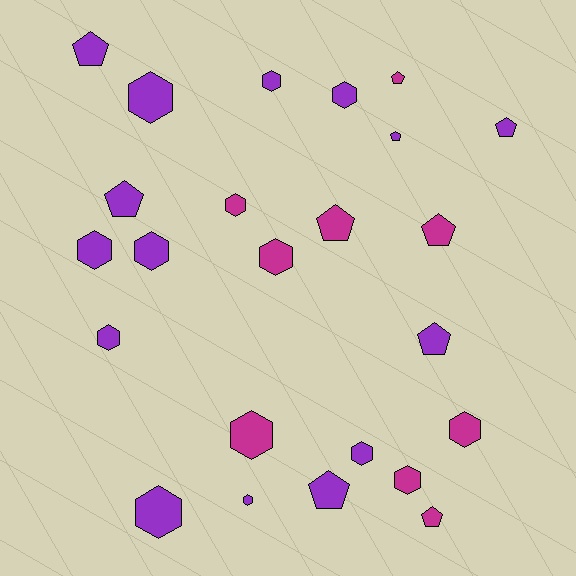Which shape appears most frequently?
Hexagon, with 14 objects.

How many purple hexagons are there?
There are 9 purple hexagons.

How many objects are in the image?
There are 24 objects.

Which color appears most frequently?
Purple, with 15 objects.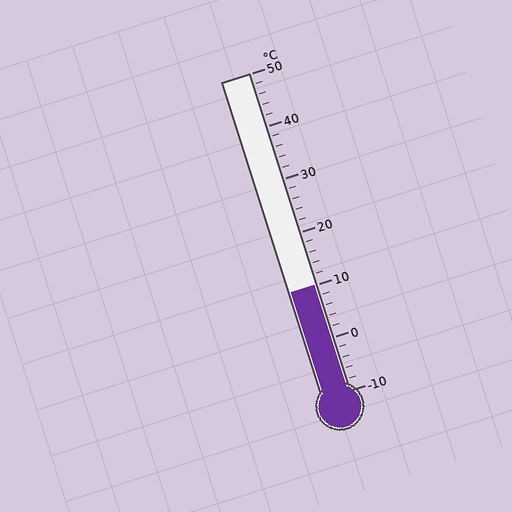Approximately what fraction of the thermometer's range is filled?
The thermometer is filled to approximately 35% of its range.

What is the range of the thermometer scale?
The thermometer scale ranges from -10°C to 50°C.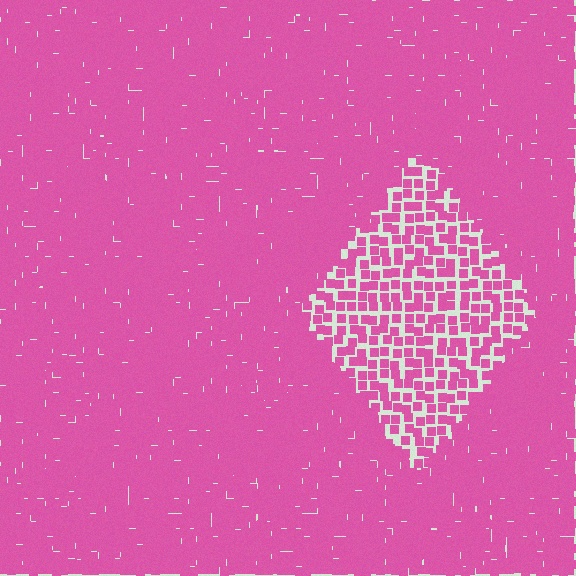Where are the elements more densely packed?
The elements are more densely packed outside the diamond boundary.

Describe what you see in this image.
The image contains small pink elements arranged at two different densities. A diamond-shaped region is visible where the elements are less densely packed than the surrounding area.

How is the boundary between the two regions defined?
The boundary is defined by a change in element density (approximately 2.2x ratio). All elements are the same color, size, and shape.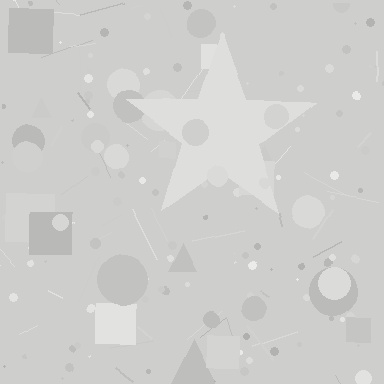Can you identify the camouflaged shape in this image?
The camouflaged shape is a star.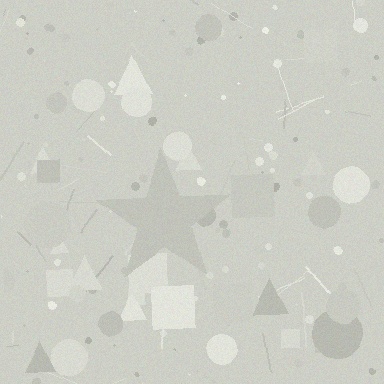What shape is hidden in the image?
A star is hidden in the image.